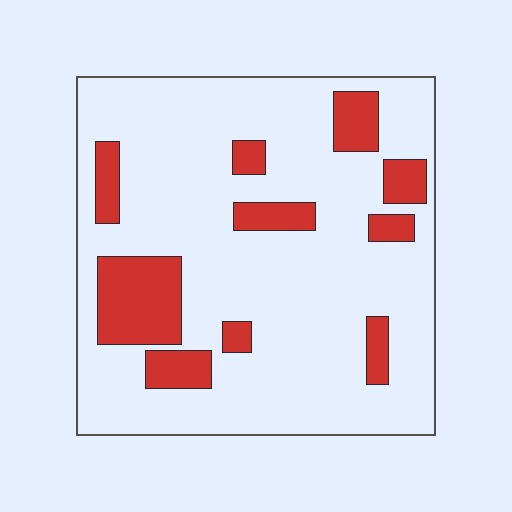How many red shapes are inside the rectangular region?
10.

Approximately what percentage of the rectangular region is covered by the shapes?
Approximately 20%.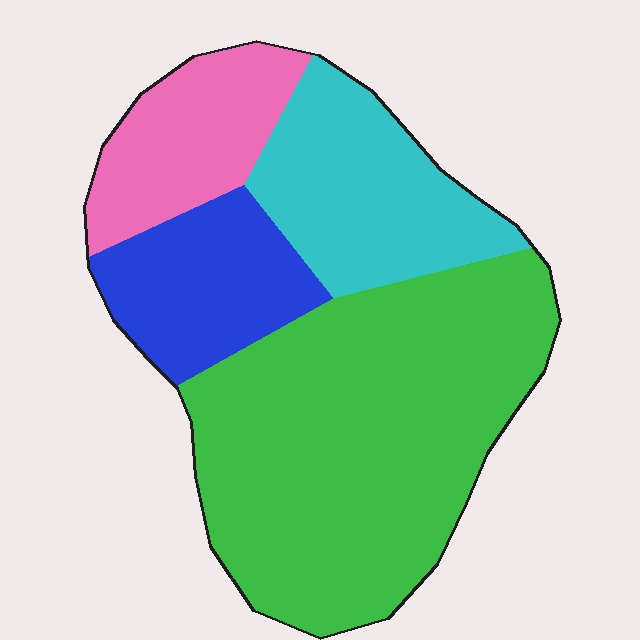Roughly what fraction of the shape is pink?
Pink takes up about one eighth (1/8) of the shape.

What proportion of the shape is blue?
Blue takes up about one sixth (1/6) of the shape.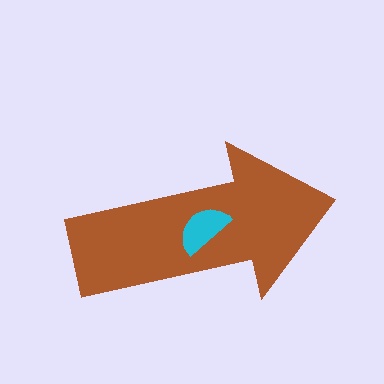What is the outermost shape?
The brown arrow.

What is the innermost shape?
The cyan semicircle.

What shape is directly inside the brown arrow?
The cyan semicircle.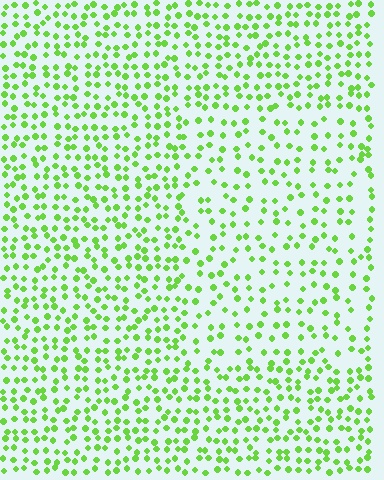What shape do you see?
I see a rectangle.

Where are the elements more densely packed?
The elements are more densely packed outside the rectangle boundary.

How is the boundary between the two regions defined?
The boundary is defined by a change in element density (approximately 1.6x ratio). All elements are the same color, size, and shape.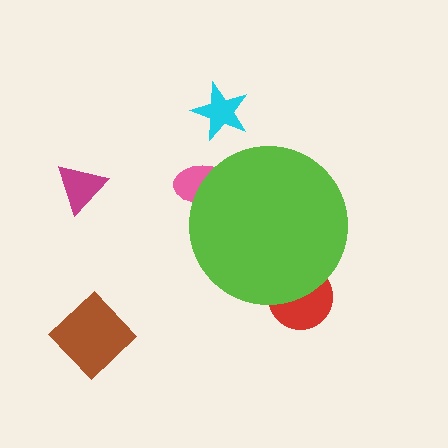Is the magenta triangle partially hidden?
No, the magenta triangle is fully visible.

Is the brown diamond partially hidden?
No, the brown diamond is fully visible.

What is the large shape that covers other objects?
A lime circle.